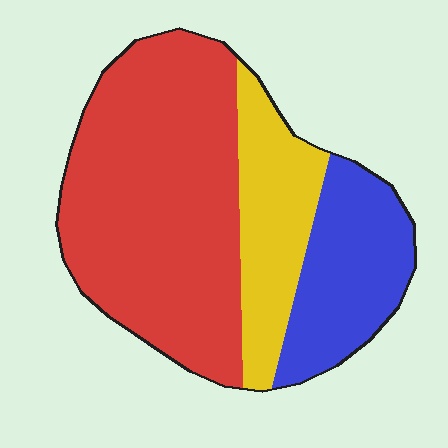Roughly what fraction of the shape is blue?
Blue takes up about one fifth (1/5) of the shape.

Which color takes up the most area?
Red, at roughly 55%.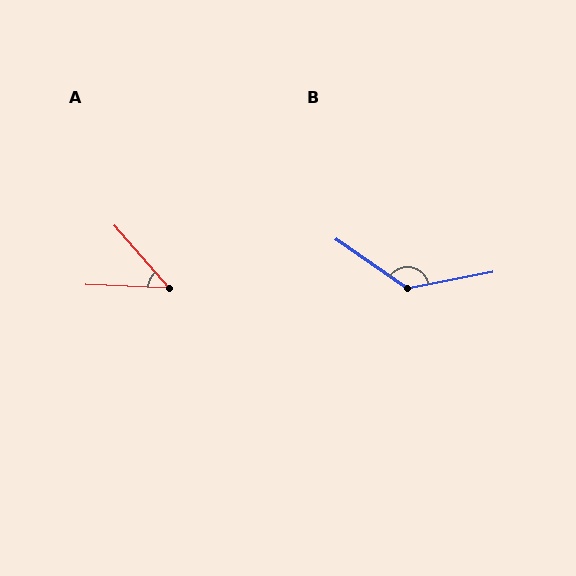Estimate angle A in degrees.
Approximately 46 degrees.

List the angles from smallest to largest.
A (46°), B (134°).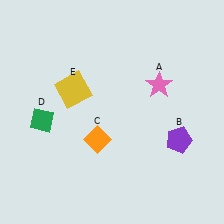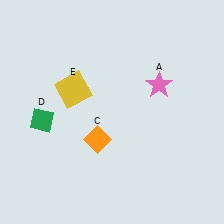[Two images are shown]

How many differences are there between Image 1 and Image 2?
There is 1 difference between the two images.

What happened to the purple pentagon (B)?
The purple pentagon (B) was removed in Image 2. It was in the bottom-right area of Image 1.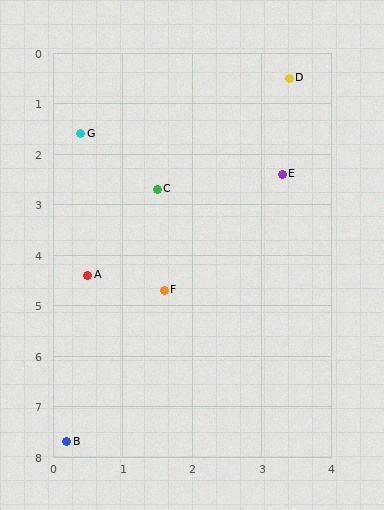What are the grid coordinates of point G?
Point G is at approximately (0.4, 1.6).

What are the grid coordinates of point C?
Point C is at approximately (1.5, 2.7).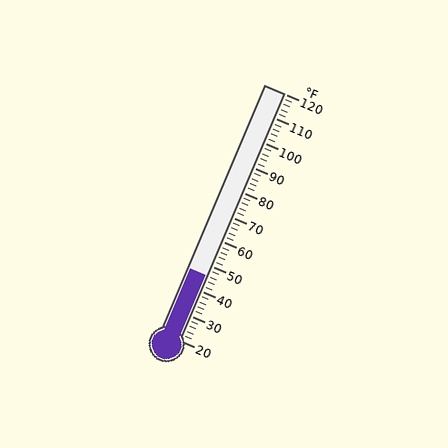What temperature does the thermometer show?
The thermometer shows approximately 46°F.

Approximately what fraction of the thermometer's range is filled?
The thermometer is filled to approximately 25% of its range.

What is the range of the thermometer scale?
The thermometer scale ranges from 20°F to 120°F.